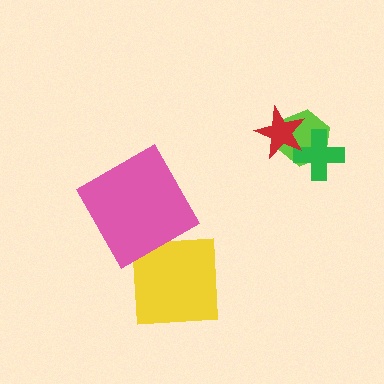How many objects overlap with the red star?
2 objects overlap with the red star.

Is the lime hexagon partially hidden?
Yes, it is partially covered by another shape.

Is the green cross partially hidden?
Yes, it is partially covered by another shape.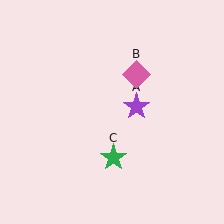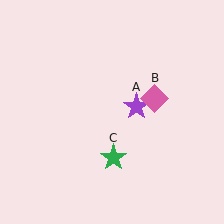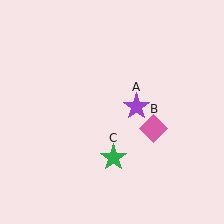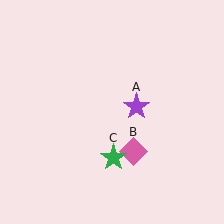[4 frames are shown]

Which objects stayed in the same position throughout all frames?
Purple star (object A) and green star (object C) remained stationary.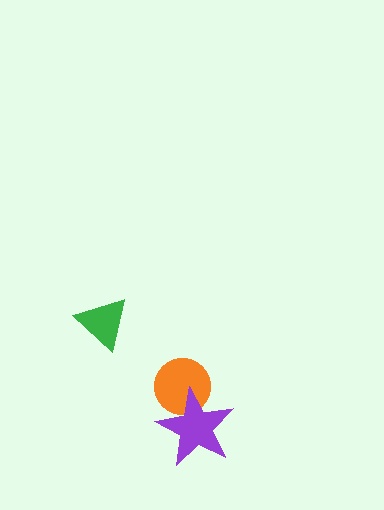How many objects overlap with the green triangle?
0 objects overlap with the green triangle.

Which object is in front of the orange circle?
The purple star is in front of the orange circle.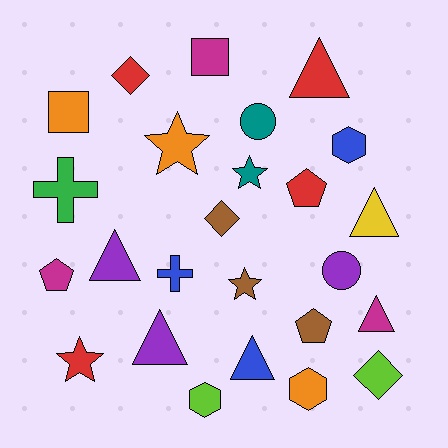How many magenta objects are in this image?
There are 3 magenta objects.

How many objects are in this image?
There are 25 objects.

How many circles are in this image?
There are 2 circles.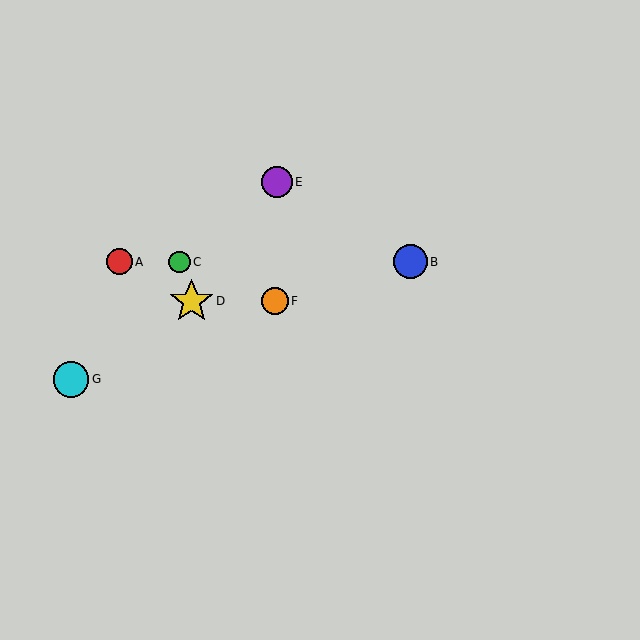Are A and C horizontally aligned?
Yes, both are at y≈262.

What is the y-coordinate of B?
Object B is at y≈262.